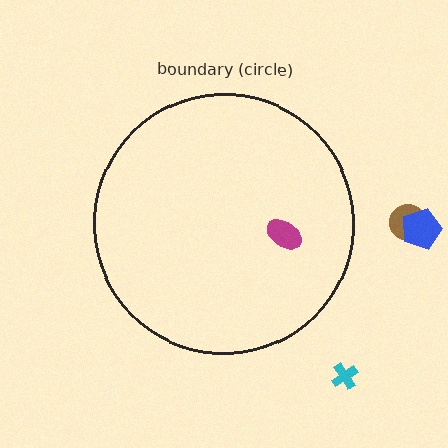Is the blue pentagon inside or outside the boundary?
Outside.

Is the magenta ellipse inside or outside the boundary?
Inside.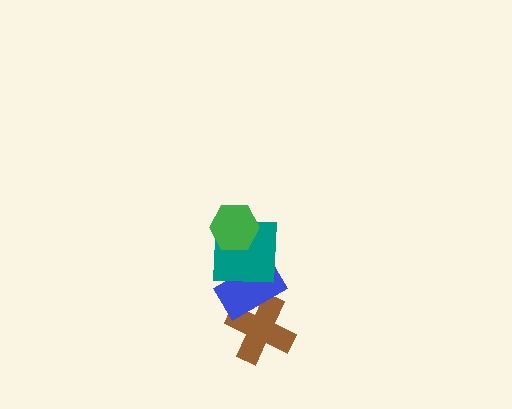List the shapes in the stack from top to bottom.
From top to bottom: the green hexagon, the teal square, the blue rectangle, the brown cross.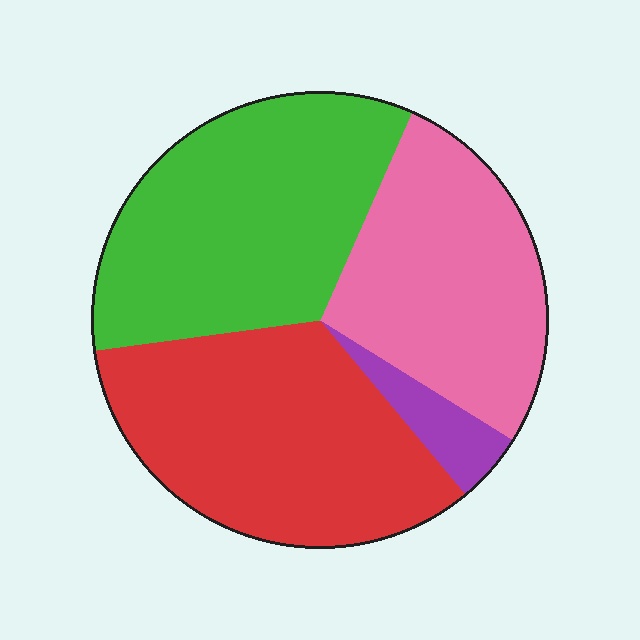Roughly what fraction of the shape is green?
Green covers 34% of the shape.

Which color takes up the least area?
Purple, at roughly 5%.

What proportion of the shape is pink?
Pink takes up about one quarter (1/4) of the shape.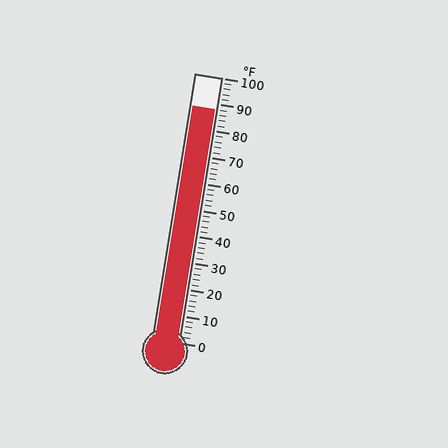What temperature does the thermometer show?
The thermometer shows approximately 88°F.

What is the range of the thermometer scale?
The thermometer scale ranges from 0°F to 100°F.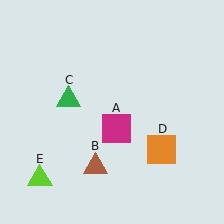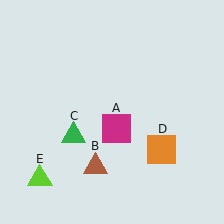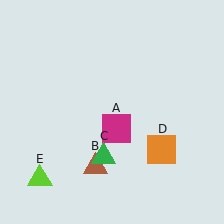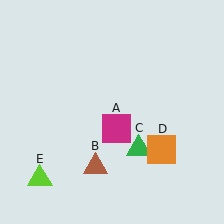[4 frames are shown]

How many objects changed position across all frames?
1 object changed position: green triangle (object C).